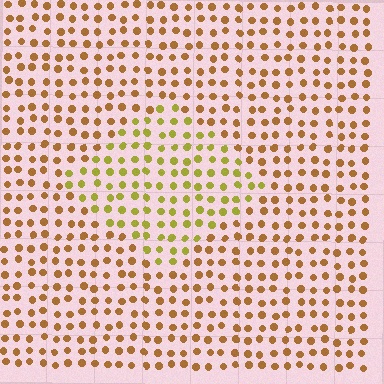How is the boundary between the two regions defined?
The boundary is defined purely by a slight shift in hue (about 34 degrees). Spacing, size, and orientation are identical on both sides.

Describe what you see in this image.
The image is filled with small brown elements in a uniform arrangement. A diamond-shaped region is visible where the elements are tinted to a slightly different hue, forming a subtle color boundary.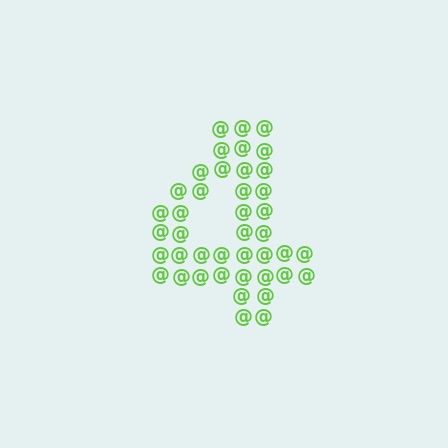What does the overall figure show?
The overall figure shows the digit 4.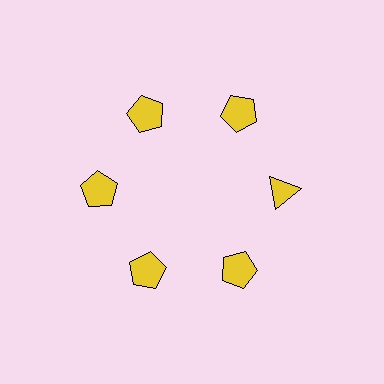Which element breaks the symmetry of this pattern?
The yellow triangle at roughly the 3 o'clock position breaks the symmetry. All other shapes are yellow pentagons.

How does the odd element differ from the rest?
It has a different shape: triangle instead of pentagon.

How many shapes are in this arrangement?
There are 6 shapes arranged in a ring pattern.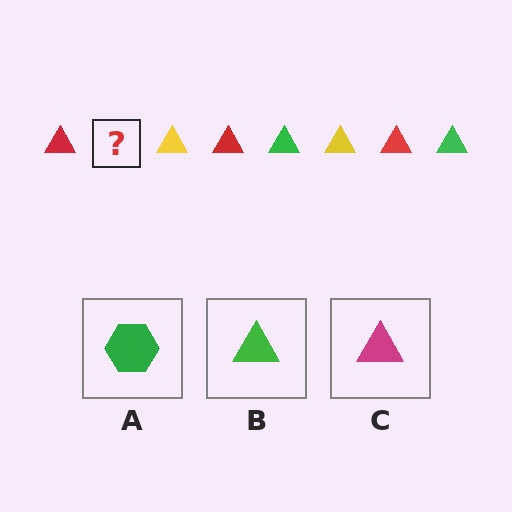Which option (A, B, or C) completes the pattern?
B.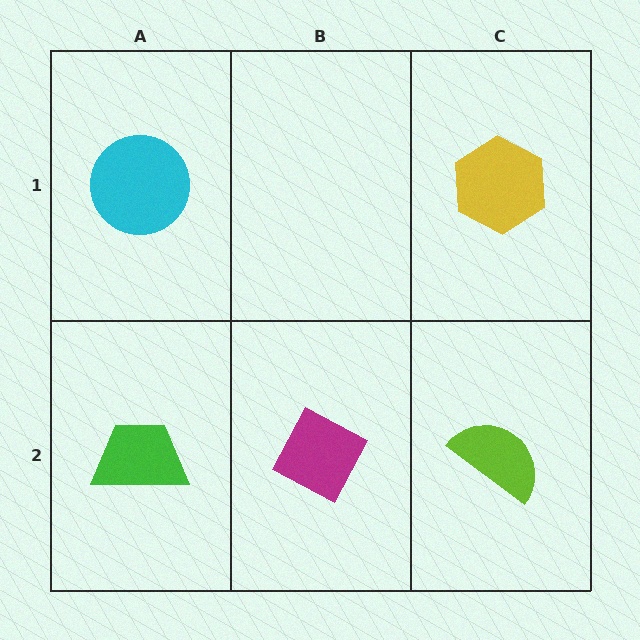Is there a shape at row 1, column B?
No, that cell is empty.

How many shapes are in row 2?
3 shapes.